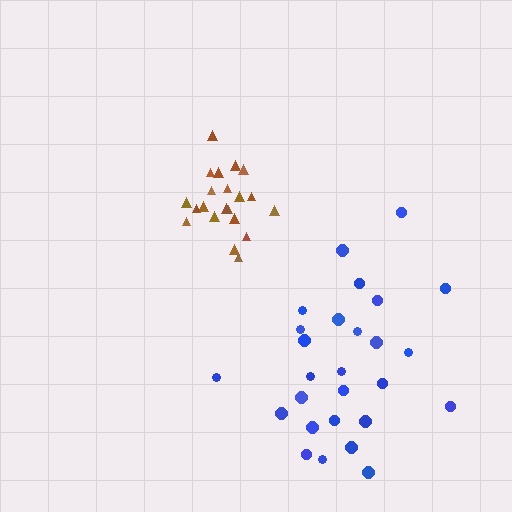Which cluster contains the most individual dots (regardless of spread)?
Blue (27).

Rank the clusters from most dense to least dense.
brown, blue.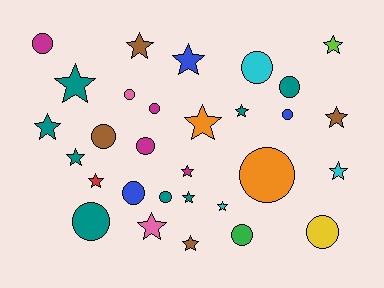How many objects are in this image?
There are 30 objects.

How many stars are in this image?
There are 16 stars.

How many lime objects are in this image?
There is 1 lime object.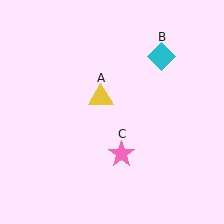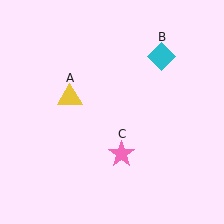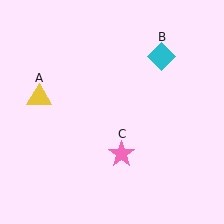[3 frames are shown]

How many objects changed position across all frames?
1 object changed position: yellow triangle (object A).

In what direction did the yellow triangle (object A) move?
The yellow triangle (object A) moved left.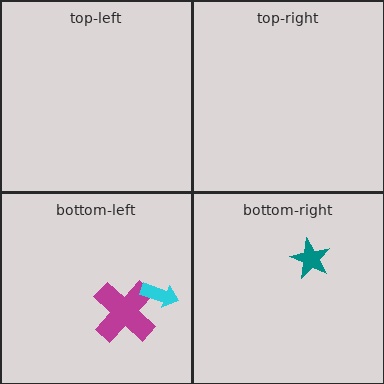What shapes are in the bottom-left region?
The magenta cross, the cyan arrow.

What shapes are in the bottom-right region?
The teal star.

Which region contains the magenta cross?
The bottom-left region.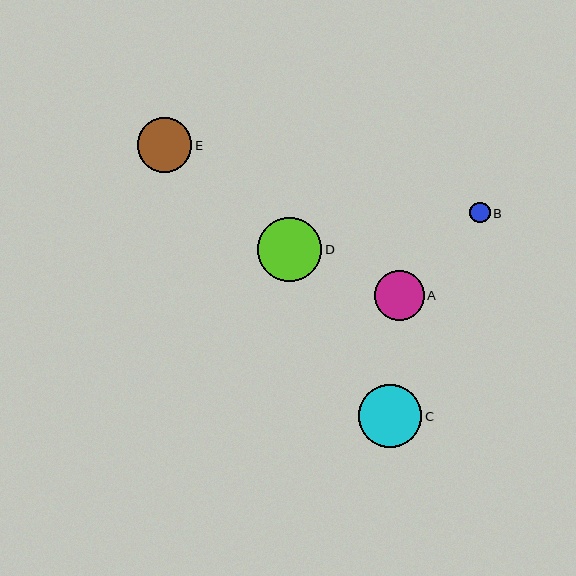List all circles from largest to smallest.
From largest to smallest: D, C, E, A, B.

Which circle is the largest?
Circle D is the largest with a size of approximately 64 pixels.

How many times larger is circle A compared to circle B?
Circle A is approximately 2.5 times the size of circle B.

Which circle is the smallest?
Circle B is the smallest with a size of approximately 20 pixels.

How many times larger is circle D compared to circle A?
Circle D is approximately 1.3 times the size of circle A.